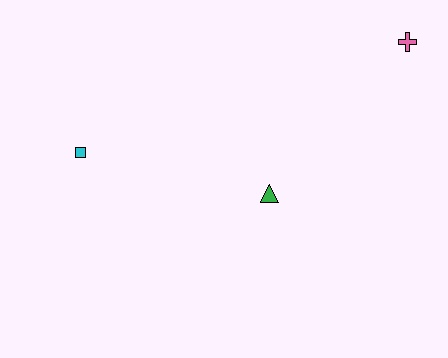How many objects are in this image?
There are 3 objects.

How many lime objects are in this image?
There are no lime objects.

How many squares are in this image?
There is 1 square.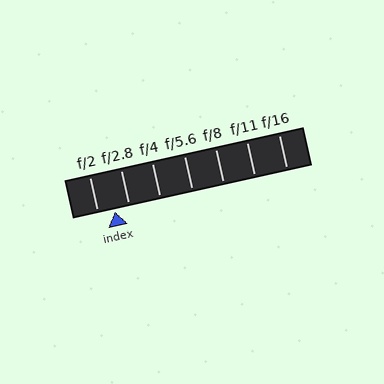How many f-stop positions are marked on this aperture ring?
There are 7 f-stop positions marked.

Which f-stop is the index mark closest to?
The index mark is closest to f/2.8.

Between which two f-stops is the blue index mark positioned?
The index mark is between f/2 and f/2.8.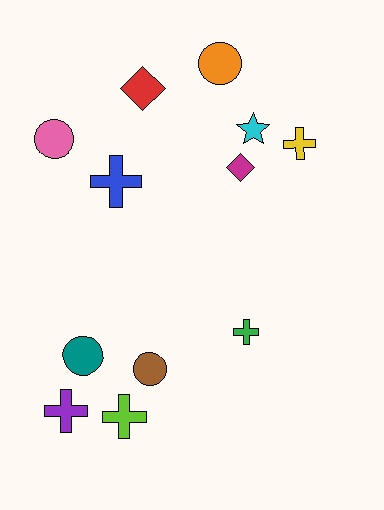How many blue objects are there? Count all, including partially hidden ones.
There is 1 blue object.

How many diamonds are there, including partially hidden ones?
There are 2 diamonds.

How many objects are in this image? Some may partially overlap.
There are 12 objects.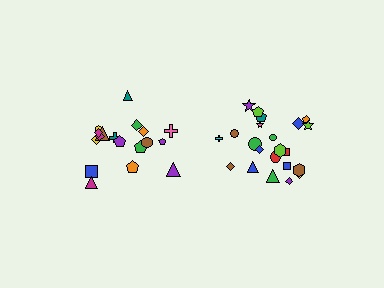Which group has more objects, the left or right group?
The right group.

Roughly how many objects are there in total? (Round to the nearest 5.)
Roughly 40 objects in total.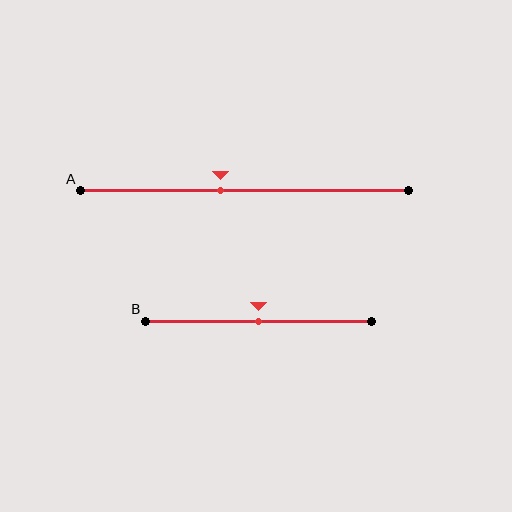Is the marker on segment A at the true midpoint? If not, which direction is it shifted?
No, the marker on segment A is shifted to the left by about 7% of the segment length.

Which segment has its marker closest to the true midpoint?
Segment B has its marker closest to the true midpoint.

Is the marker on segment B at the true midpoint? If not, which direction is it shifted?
Yes, the marker on segment B is at the true midpoint.